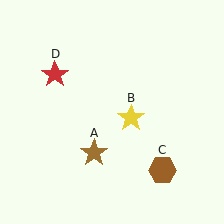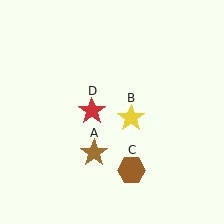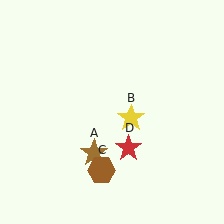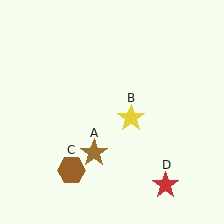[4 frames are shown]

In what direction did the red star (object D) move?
The red star (object D) moved down and to the right.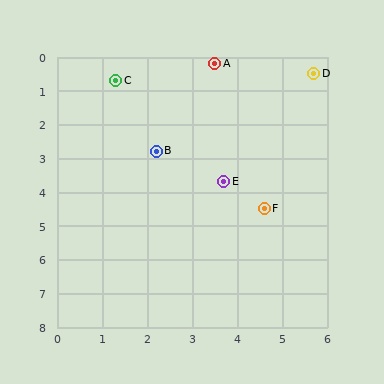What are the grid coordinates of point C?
Point C is at approximately (1.3, 0.7).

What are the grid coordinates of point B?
Point B is at approximately (2.2, 2.8).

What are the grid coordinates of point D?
Point D is at approximately (5.7, 0.5).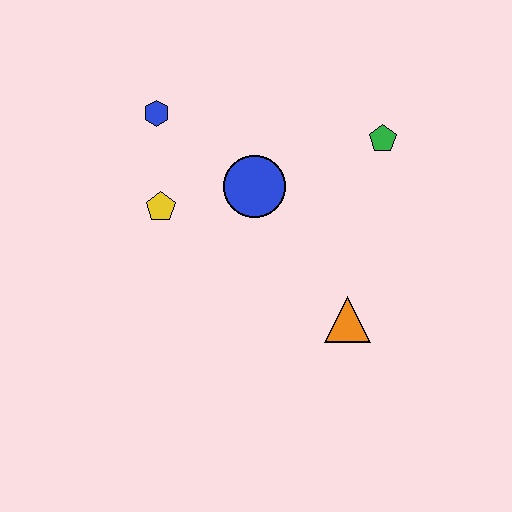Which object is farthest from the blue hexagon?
The orange triangle is farthest from the blue hexagon.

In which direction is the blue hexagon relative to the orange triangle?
The blue hexagon is above the orange triangle.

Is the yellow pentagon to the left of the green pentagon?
Yes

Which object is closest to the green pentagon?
The blue circle is closest to the green pentagon.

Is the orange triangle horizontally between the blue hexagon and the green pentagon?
Yes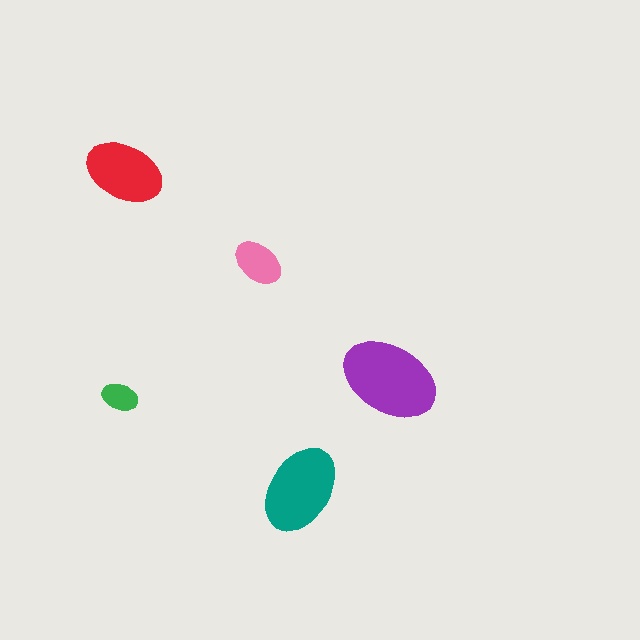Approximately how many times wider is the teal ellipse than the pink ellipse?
About 2 times wider.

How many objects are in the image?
There are 5 objects in the image.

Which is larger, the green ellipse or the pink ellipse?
The pink one.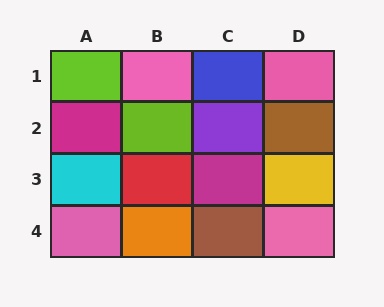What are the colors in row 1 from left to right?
Lime, pink, blue, pink.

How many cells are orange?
1 cell is orange.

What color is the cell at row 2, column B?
Lime.